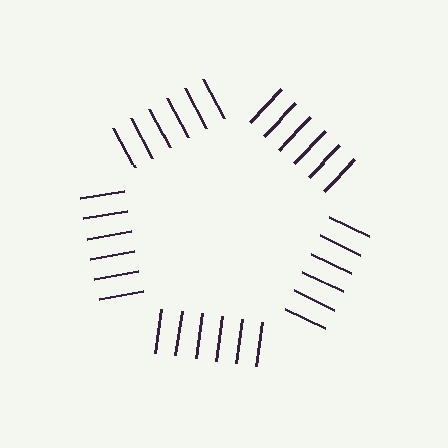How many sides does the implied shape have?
5 sides — the line-ends trace a pentagon.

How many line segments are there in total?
30 — 6 along each of the 5 edges.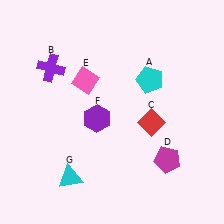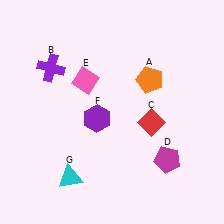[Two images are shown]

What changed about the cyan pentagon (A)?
In Image 1, A is cyan. In Image 2, it changed to orange.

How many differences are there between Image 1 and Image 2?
There is 1 difference between the two images.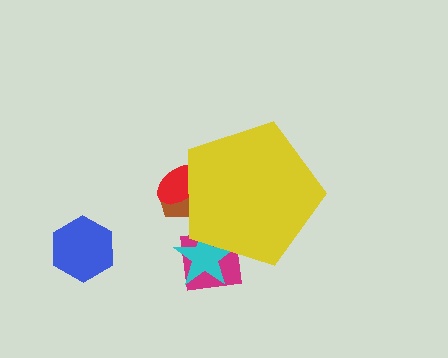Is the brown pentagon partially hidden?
Yes, the brown pentagon is partially hidden behind the yellow pentagon.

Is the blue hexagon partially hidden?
No, the blue hexagon is fully visible.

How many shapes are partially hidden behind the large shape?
4 shapes are partially hidden.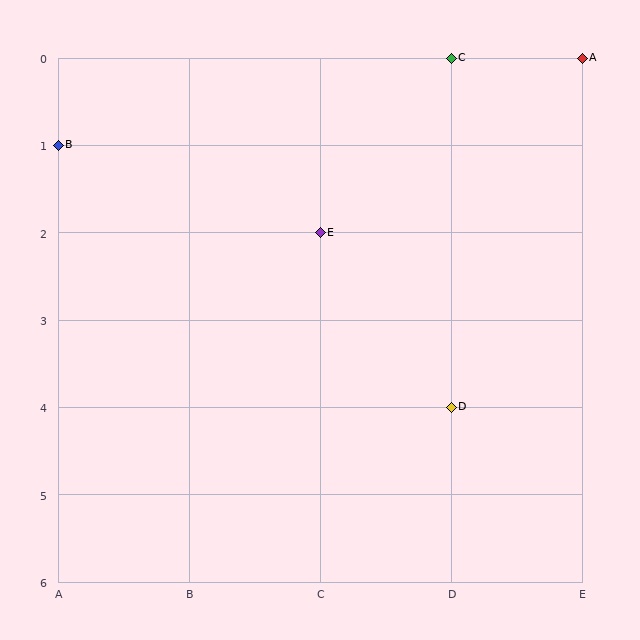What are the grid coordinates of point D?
Point D is at grid coordinates (D, 4).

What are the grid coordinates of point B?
Point B is at grid coordinates (A, 1).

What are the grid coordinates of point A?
Point A is at grid coordinates (E, 0).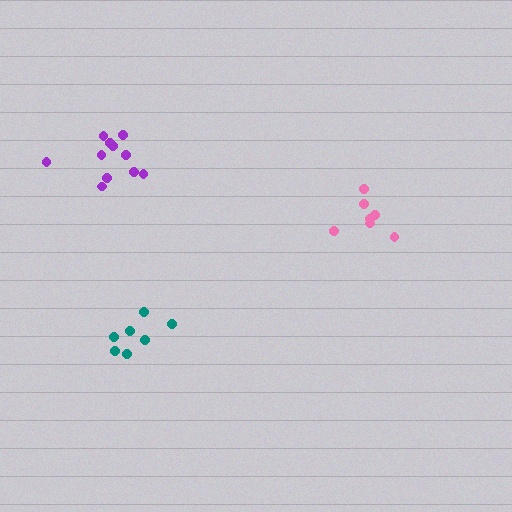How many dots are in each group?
Group 1: 7 dots, Group 2: 11 dots, Group 3: 7 dots (25 total).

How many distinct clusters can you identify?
There are 3 distinct clusters.